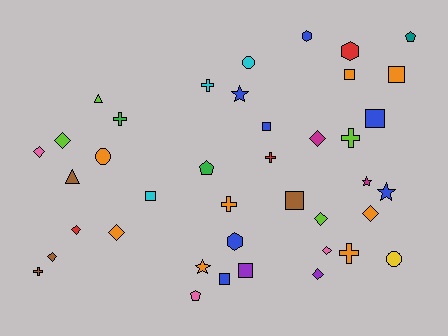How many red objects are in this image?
There are 3 red objects.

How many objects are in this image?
There are 40 objects.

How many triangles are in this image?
There are 2 triangles.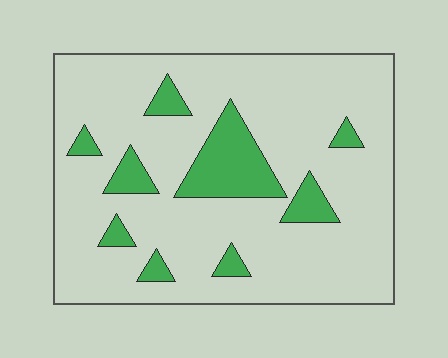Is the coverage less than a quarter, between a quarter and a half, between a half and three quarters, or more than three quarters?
Less than a quarter.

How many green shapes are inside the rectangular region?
9.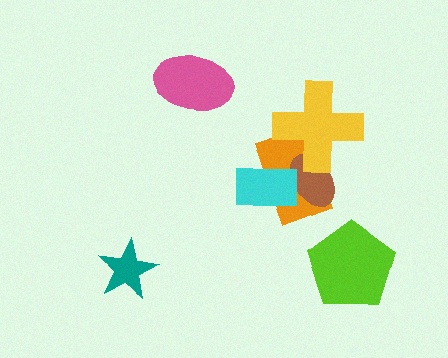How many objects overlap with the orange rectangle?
3 objects overlap with the orange rectangle.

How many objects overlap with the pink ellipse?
0 objects overlap with the pink ellipse.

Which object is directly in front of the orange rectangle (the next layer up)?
The brown ellipse is directly in front of the orange rectangle.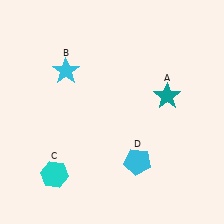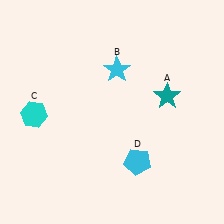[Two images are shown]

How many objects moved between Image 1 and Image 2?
2 objects moved between the two images.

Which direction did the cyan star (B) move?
The cyan star (B) moved right.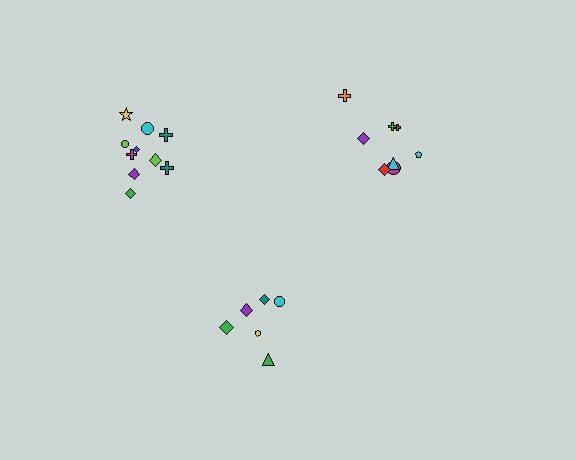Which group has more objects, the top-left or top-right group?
The top-left group.